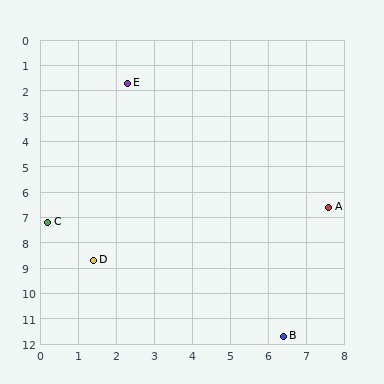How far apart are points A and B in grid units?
Points A and B are about 5.2 grid units apart.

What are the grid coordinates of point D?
Point D is at approximately (1.4, 8.7).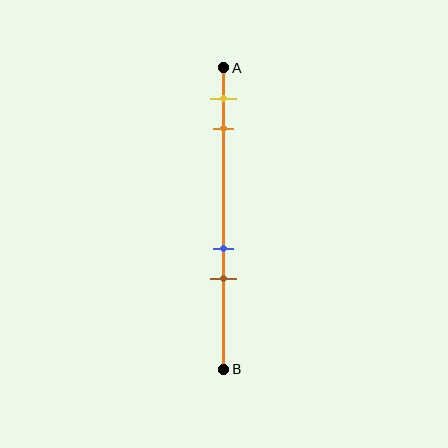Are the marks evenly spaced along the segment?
No, the marks are not evenly spaced.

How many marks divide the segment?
There are 4 marks dividing the segment.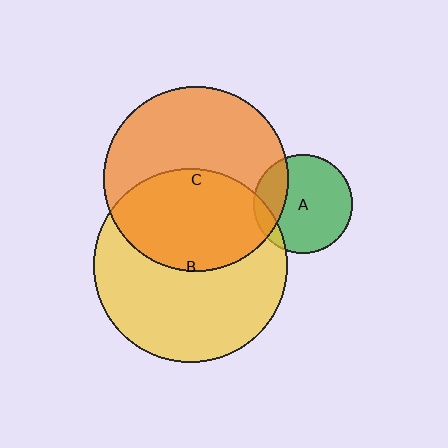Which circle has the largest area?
Circle B (yellow).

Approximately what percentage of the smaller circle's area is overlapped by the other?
Approximately 25%.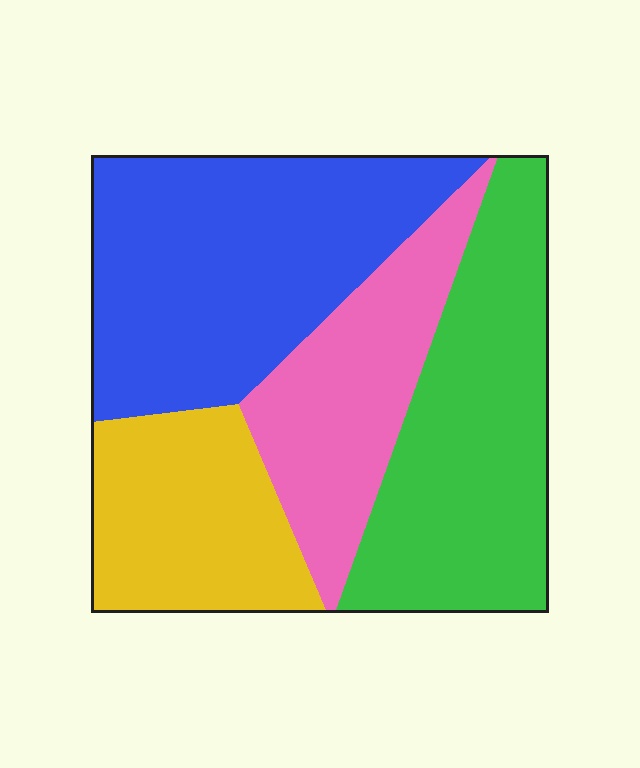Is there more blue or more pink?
Blue.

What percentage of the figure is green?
Green takes up between a sixth and a third of the figure.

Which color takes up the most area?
Blue, at roughly 35%.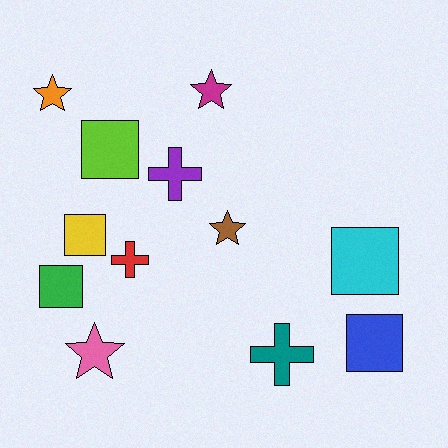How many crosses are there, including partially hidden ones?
There are 3 crosses.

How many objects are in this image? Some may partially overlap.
There are 12 objects.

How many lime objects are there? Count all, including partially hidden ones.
There is 1 lime object.